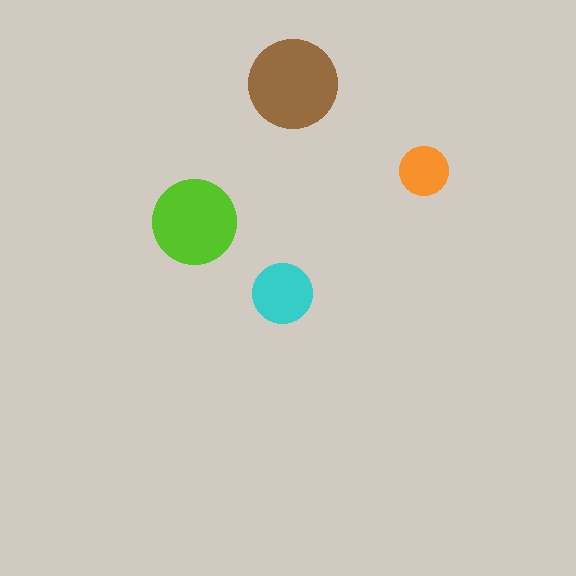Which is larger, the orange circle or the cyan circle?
The cyan one.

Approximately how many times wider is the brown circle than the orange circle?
About 2 times wider.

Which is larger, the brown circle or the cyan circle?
The brown one.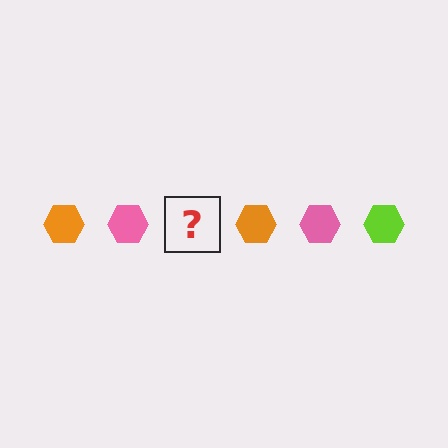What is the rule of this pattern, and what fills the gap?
The rule is that the pattern cycles through orange, pink, lime hexagons. The gap should be filled with a lime hexagon.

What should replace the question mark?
The question mark should be replaced with a lime hexagon.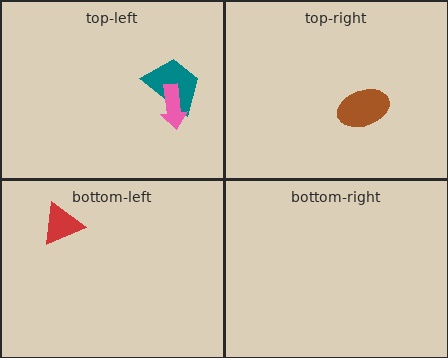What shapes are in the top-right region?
The brown ellipse.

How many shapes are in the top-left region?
2.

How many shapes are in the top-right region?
1.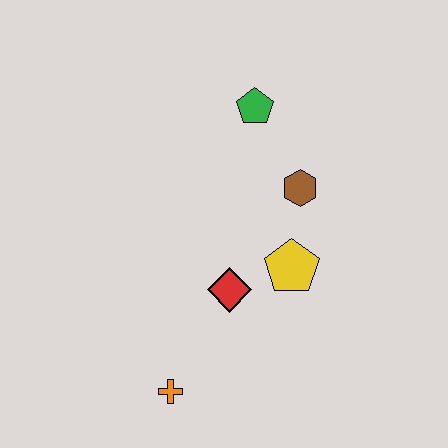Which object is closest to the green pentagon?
The brown hexagon is closest to the green pentagon.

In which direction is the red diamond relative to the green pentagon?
The red diamond is below the green pentagon.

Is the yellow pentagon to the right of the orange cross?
Yes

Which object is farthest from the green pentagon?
The orange cross is farthest from the green pentagon.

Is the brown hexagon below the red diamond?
No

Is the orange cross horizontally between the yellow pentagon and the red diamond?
No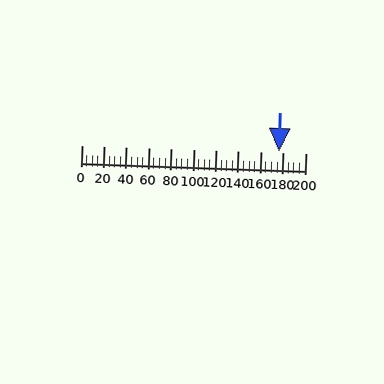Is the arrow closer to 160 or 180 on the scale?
The arrow is closer to 180.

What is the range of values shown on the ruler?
The ruler shows values from 0 to 200.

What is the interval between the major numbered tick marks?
The major tick marks are spaced 20 units apart.